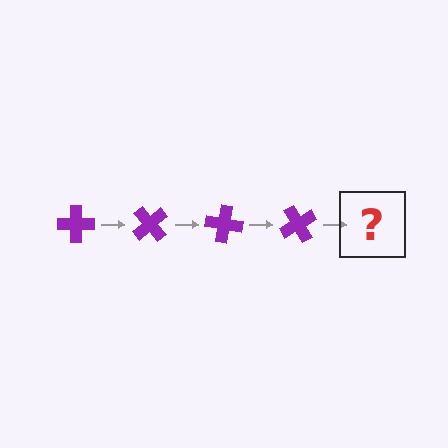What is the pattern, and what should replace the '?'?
The pattern is that the cross rotates 50 degrees each step. The '?' should be a purple cross rotated 200 degrees.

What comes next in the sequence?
The next element should be a purple cross rotated 200 degrees.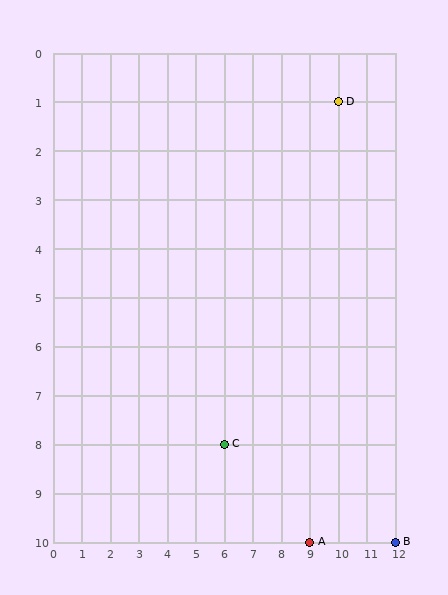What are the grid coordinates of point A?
Point A is at grid coordinates (9, 10).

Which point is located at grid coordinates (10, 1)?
Point D is at (10, 1).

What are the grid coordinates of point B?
Point B is at grid coordinates (12, 10).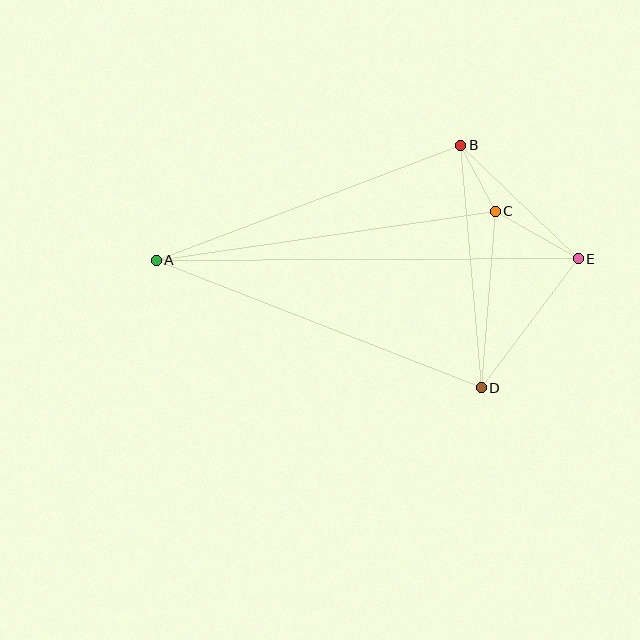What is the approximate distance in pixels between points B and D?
The distance between B and D is approximately 243 pixels.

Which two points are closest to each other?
Points B and C are closest to each other.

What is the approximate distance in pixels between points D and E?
The distance between D and E is approximately 161 pixels.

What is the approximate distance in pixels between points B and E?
The distance between B and E is approximately 163 pixels.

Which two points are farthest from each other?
Points A and E are farthest from each other.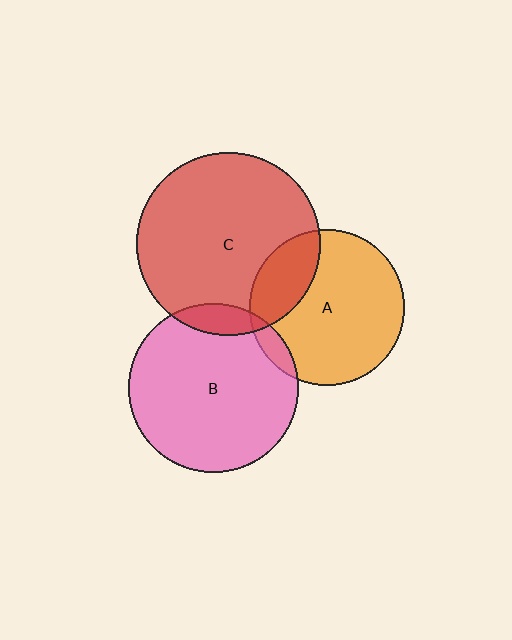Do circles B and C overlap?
Yes.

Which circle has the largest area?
Circle C (red).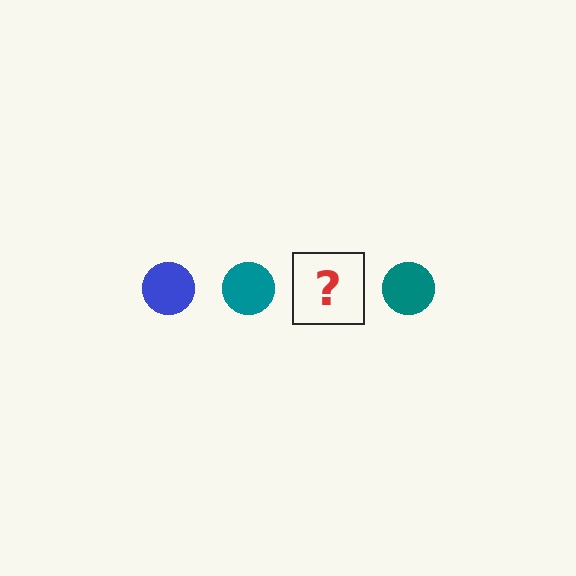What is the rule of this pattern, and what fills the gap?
The rule is that the pattern cycles through blue, teal circles. The gap should be filled with a blue circle.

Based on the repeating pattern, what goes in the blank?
The blank should be a blue circle.